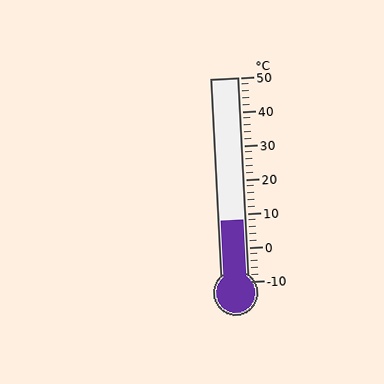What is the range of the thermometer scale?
The thermometer scale ranges from -10°C to 50°C.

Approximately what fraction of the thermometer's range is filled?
The thermometer is filled to approximately 30% of its range.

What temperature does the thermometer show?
The thermometer shows approximately 8°C.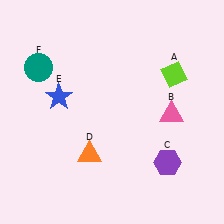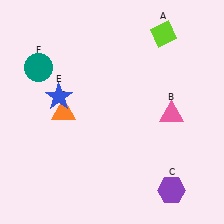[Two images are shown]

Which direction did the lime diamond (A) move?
The lime diamond (A) moved up.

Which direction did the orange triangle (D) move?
The orange triangle (D) moved up.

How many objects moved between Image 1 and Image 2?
3 objects moved between the two images.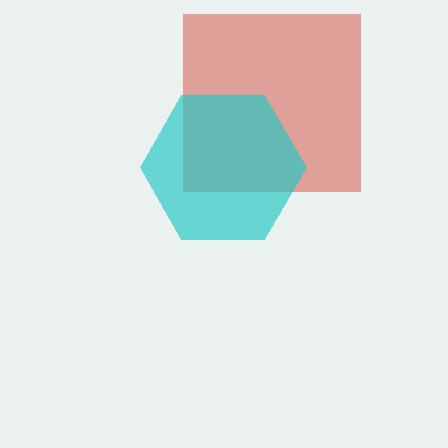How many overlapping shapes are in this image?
There are 2 overlapping shapes in the image.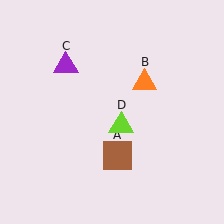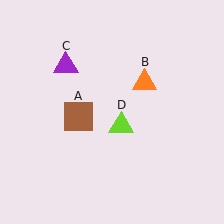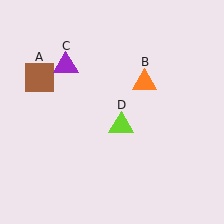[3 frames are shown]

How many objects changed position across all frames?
1 object changed position: brown square (object A).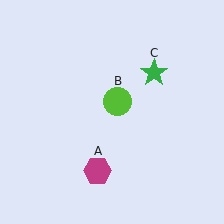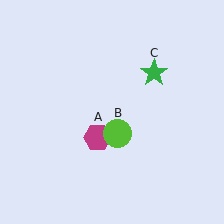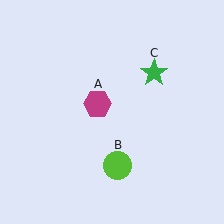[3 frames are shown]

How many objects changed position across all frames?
2 objects changed position: magenta hexagon (object A), lime circle (object B).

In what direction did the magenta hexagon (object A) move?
The magenta hexagon (object A) moved up.